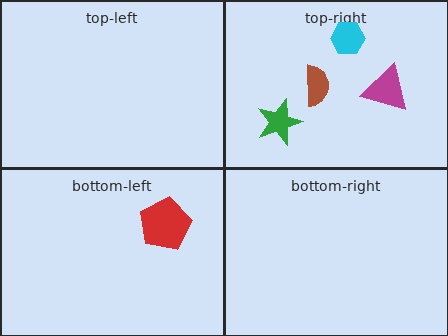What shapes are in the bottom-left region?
The red pentagon.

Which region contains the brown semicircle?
The top-right region.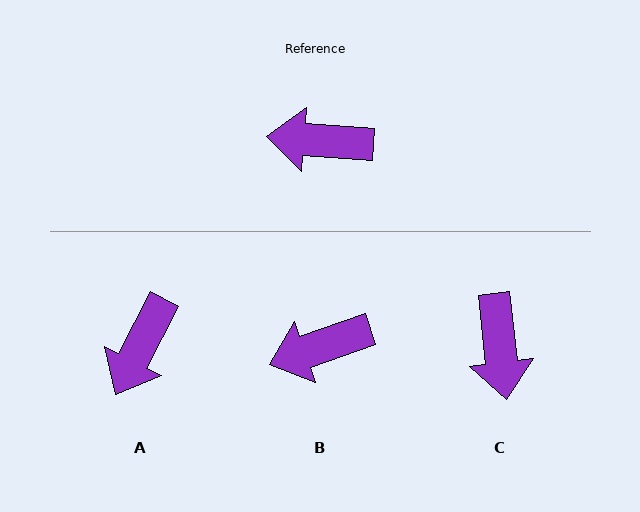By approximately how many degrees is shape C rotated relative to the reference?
Approximately 101 degrees counter-clockwise.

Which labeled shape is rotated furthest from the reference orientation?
C, about 101 degrees away.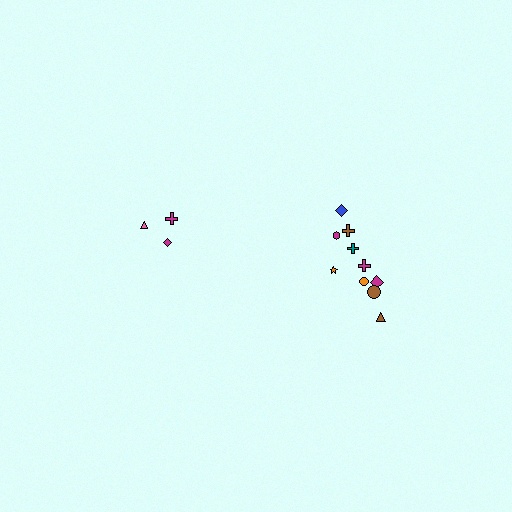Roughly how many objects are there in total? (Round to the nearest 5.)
Roughly 15 objects in total.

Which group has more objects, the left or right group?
The right group.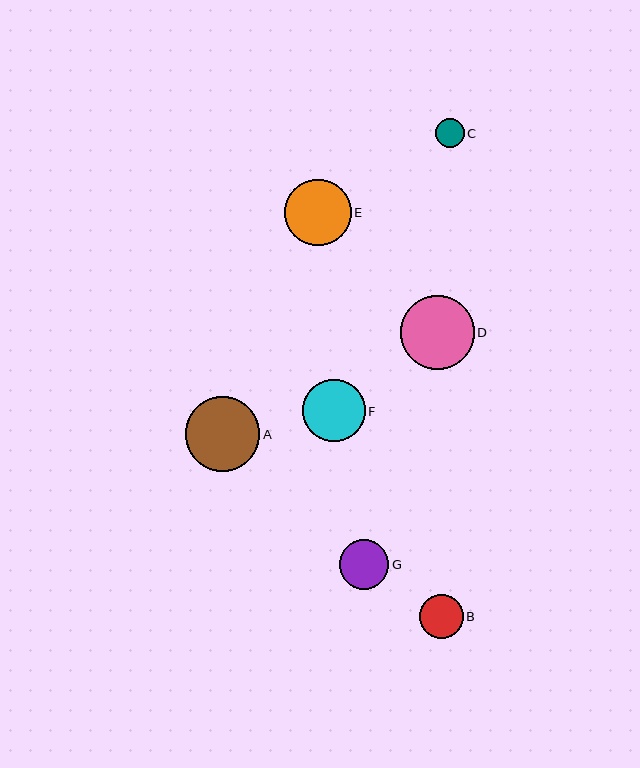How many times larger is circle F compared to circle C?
Circle F is approximately 2.2 times the size of circle C.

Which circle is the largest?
Circle A is the largest with a size of approximately 75 pixels.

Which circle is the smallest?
Circle C is the smallest with a size of approximately 29 pixels.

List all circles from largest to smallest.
From largest to smallest: A, D, E, F, G, B, C.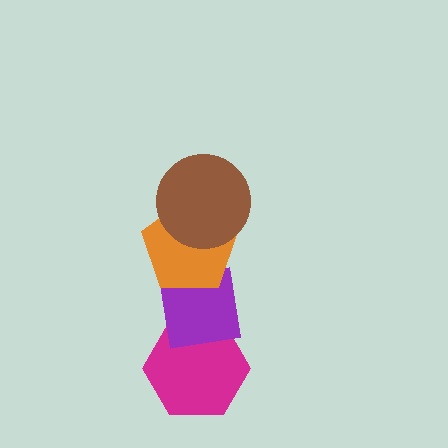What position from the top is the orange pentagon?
The orange pentagon is 2nd from the top.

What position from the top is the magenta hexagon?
The magenta hexagon is 4th from the top.